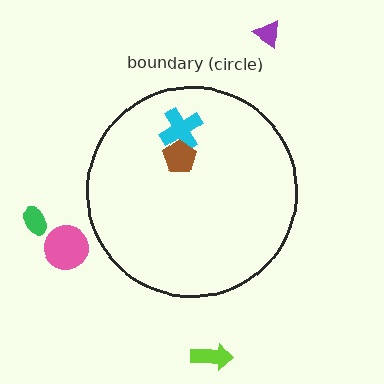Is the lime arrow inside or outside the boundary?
Outside.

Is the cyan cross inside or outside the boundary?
Inside.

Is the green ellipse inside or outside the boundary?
Outside.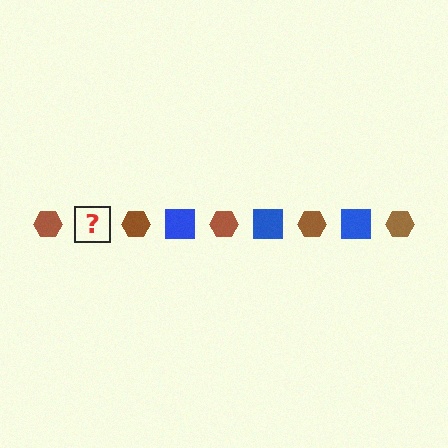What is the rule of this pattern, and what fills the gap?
The rule is that the pattern alternates between brown hexagon and blue square. The gap should be filled with a blue square.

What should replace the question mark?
The question mark should be replaced with a blue square.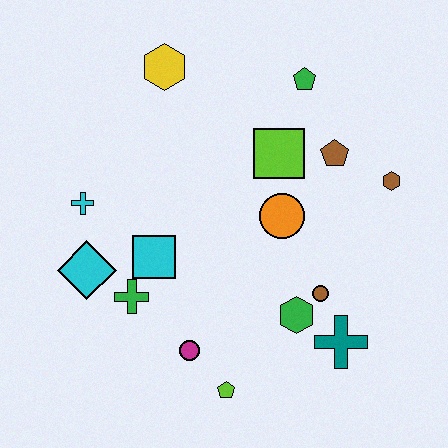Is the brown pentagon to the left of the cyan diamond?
No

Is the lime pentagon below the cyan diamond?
Yes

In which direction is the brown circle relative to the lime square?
The brown circle is below the lime square.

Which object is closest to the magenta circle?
The lime pentagon is closest to the magenta circle.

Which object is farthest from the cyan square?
The brown hexagon is farthest from the cyan square.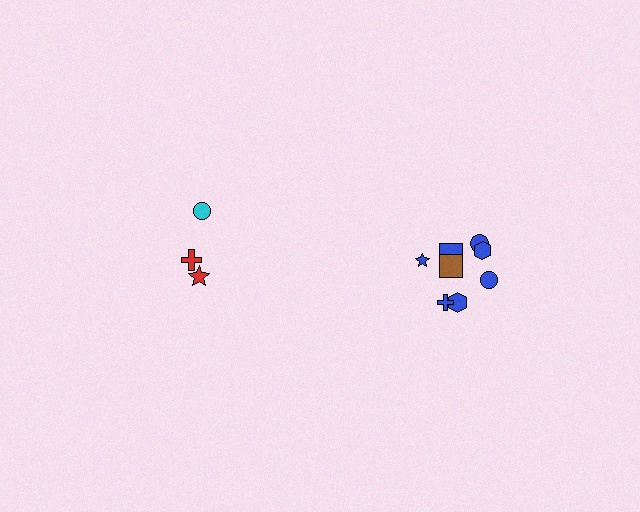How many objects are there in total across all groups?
There are 11 objects.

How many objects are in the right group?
There are 8 objects.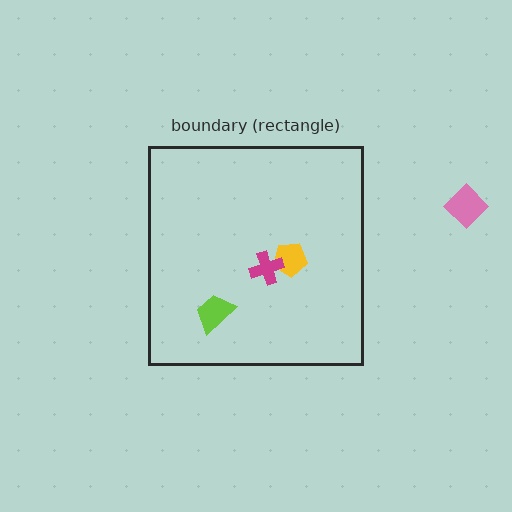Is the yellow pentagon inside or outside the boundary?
Inside.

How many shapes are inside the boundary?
3 inside, 1 outside.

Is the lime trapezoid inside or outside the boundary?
Inside.